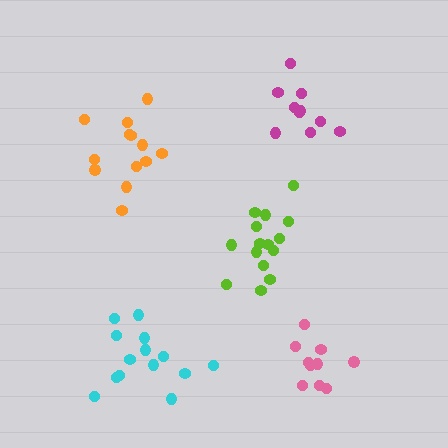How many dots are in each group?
Group 1: 13 dots, Group 2: 10 dots, Group 3: 15 dots, Group 4: 14 dots, Group 5: 10 dots (62 total).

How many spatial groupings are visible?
There are 5 spatial groupings.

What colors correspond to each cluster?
The clusters are colored: orange, magenta, lime, cyan, pink.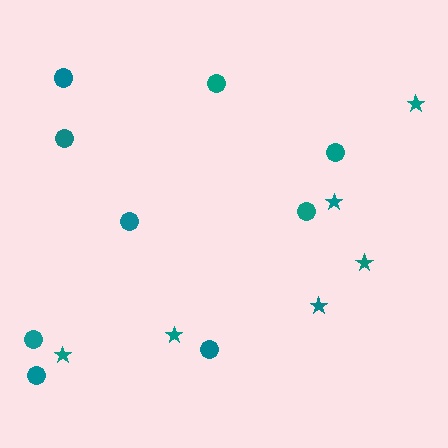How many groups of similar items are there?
There are 2 groups: one group of stars (6) and one group of circles (9).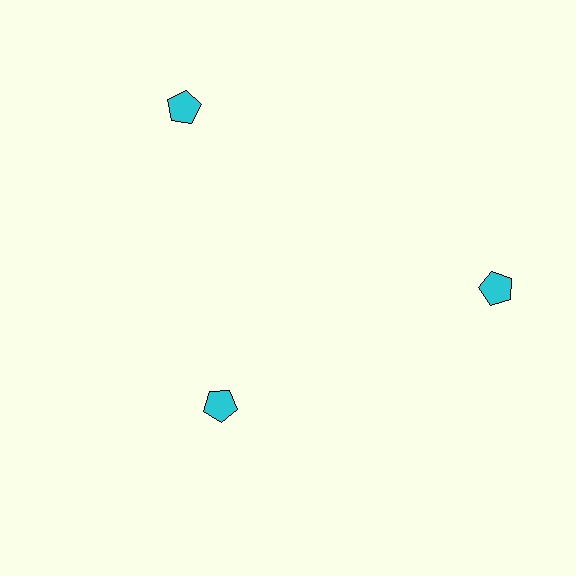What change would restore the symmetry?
The symmetry would be restored by moving it outward, back onto the ring so that all 3 pentagons sit at equal angles and equal distance from the center.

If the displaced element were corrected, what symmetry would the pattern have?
It would have 3-fold rotational symmetry — the pattern would map onto itself every 120 degrees.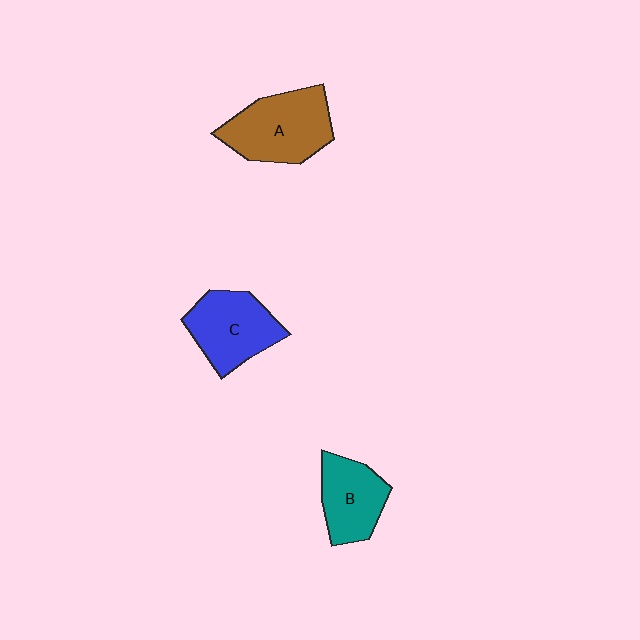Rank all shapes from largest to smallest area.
From largest to smallest: A (brown), C (blue), B (teal).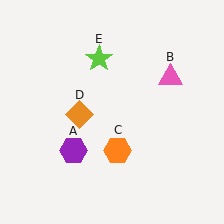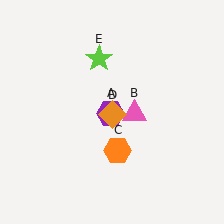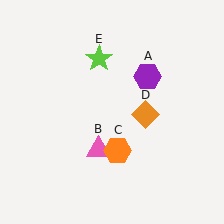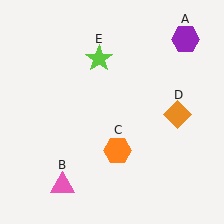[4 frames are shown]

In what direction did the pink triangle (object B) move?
The pink triangle (object B) moved down and to the left.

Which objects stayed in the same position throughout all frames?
Orange hexagon (object C) and lime star (object E) remained stationary.